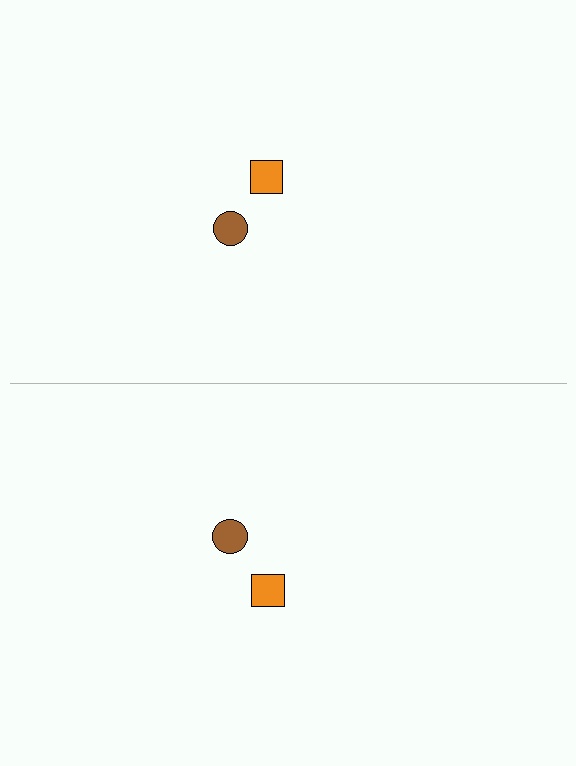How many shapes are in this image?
There are 4 shapes in this image.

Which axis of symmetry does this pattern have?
The pattern has a horizontal axis of symmetry running through the center of the image.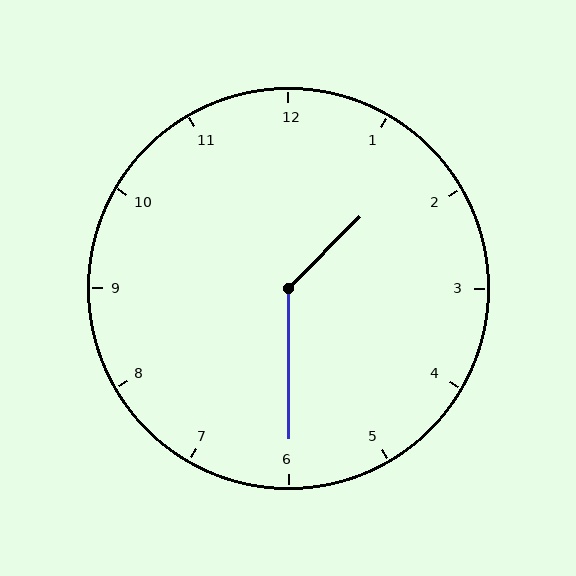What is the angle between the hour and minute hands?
Approximately 135 degrees.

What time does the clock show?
1:30.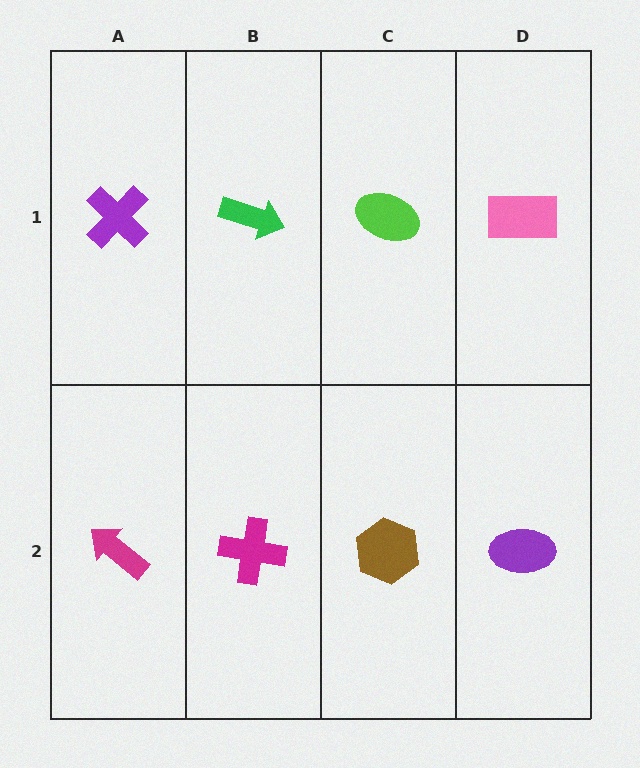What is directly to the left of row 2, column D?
A brown hexagon.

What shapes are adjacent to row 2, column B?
A green arrow (row 1, column B), a magenta arrow (row 2, column A), a brown hexagon (row 2, column C).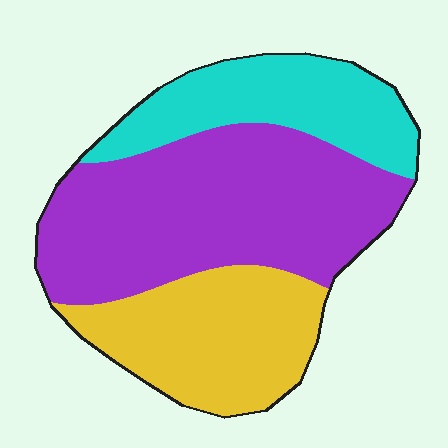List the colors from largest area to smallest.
From largest to smallest: purple, yellow, cyan.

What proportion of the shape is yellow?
Yellow covers 28% of the shape.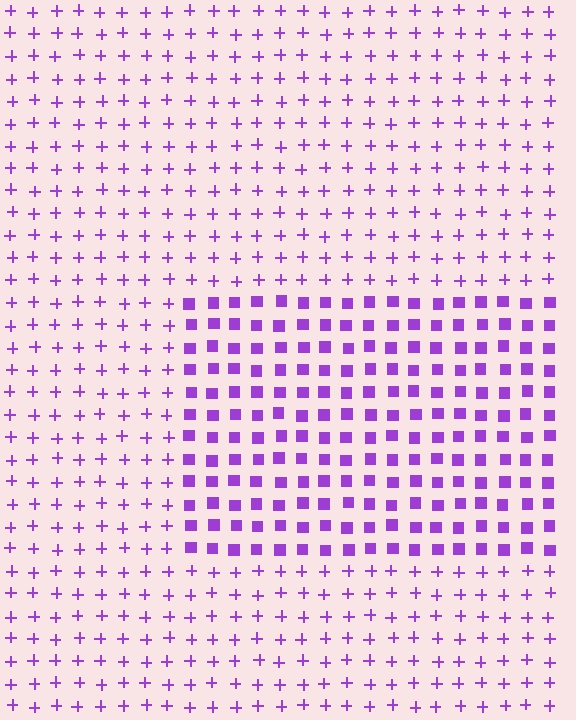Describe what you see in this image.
The image is filled with small purple elements arranged in a uniform grid. A rectangle-shaped region contains squares, while the surrounding area contains plus signs. The boundary is defined purely by the change in element shape.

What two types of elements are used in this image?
The image uses squares inside the rectangle region and plus signs outside it.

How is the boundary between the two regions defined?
The boundary is defined by a change in element shape: squares inside vs. plus signs outside. All elements share the same color and spacing.